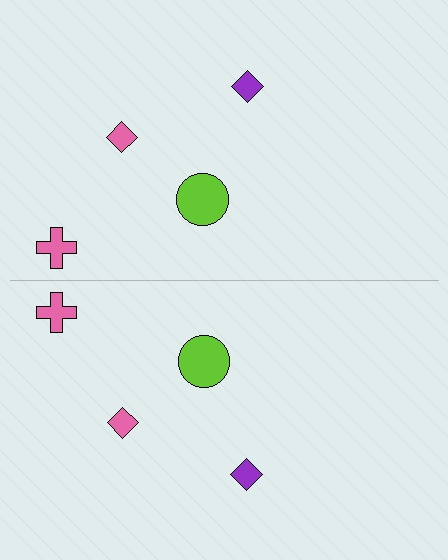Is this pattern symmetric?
Yes, this pattern has bilateral (reflection) symmetry.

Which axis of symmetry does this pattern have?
The pattern has a horizontal axis of symmetry running through the center of the image.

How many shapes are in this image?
There are 8 shapes in this image.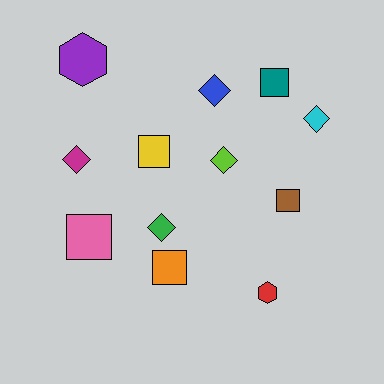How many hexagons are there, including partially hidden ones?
There are 2 hexagons.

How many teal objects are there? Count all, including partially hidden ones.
There is 1 teal object.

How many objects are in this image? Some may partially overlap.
There are 12 objects.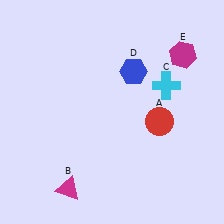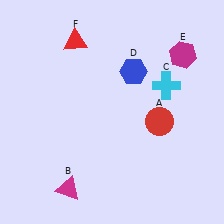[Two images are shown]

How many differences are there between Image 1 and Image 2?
There is 1 difference between the two images.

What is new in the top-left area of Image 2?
A red triangle (F) was added in the top-left area of Image 2.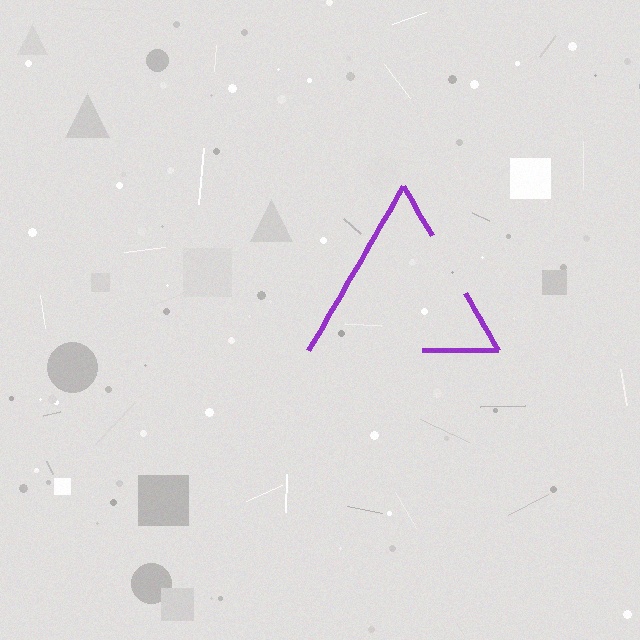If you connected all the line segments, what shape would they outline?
They would outline a triangle.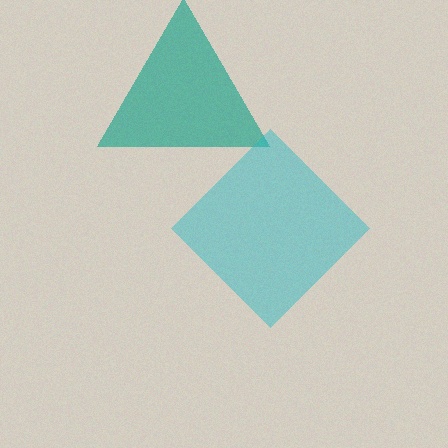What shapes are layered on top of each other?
The layered shapes are: a teal triangle, a cyan diamond.